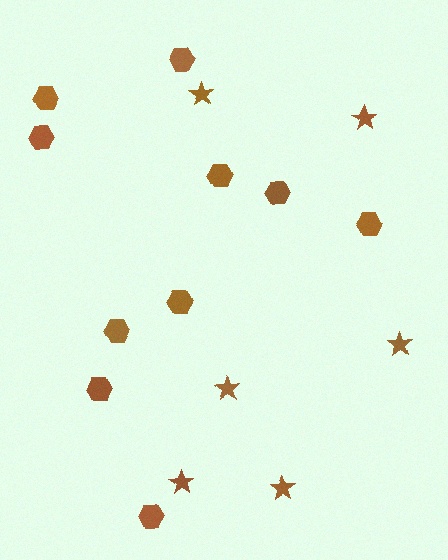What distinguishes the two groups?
There are 2 groups: one group of hexagons (10) and one group of stars (6).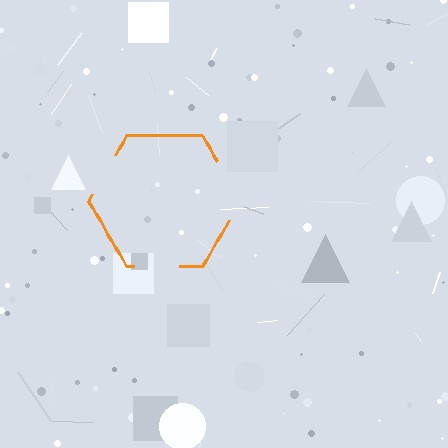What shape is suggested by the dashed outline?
The dashed outline suggests a hexagon.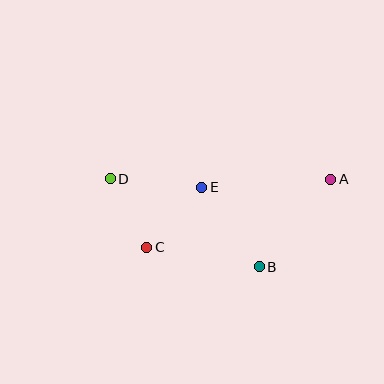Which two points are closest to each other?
Points C and D are closest to each other.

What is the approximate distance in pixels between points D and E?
The distance between D and E is approximately 92 pixels.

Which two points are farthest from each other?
Points A and D are farthest from each other.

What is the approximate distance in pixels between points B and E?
The distance between B and E is approximately 98 pixels.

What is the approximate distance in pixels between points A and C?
The distance between A and C is approximately 196 pixels.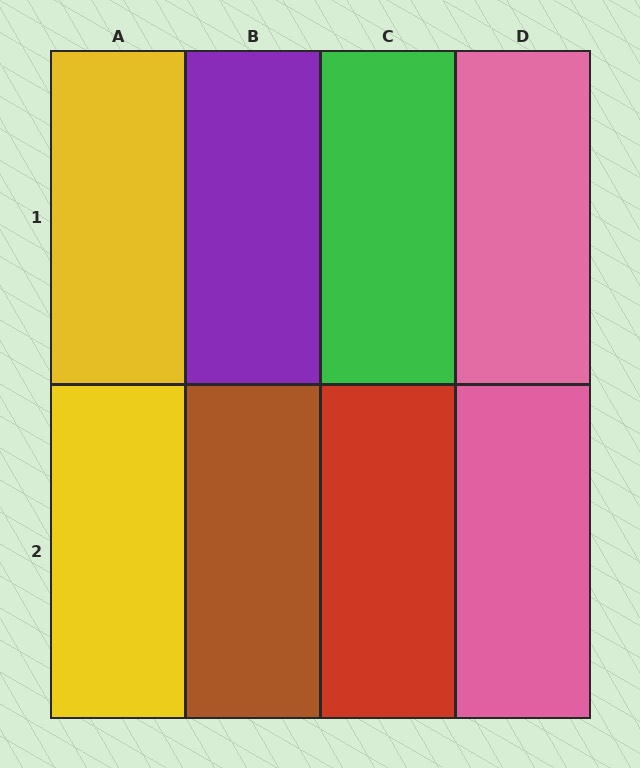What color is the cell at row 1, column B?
Purple.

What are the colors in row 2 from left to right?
Yellow, brown, red, pink.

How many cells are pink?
2 cells are pink.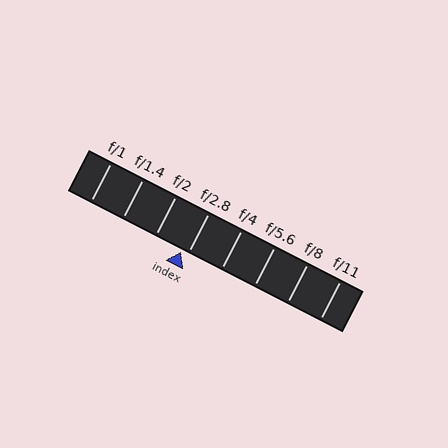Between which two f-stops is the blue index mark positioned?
The index mark is between f/2 and f/2.8.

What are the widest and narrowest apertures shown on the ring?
The widest aperture shown is f/1 and the narrowest is f/11.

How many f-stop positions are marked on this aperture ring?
There are 8 f-stop positions marked.